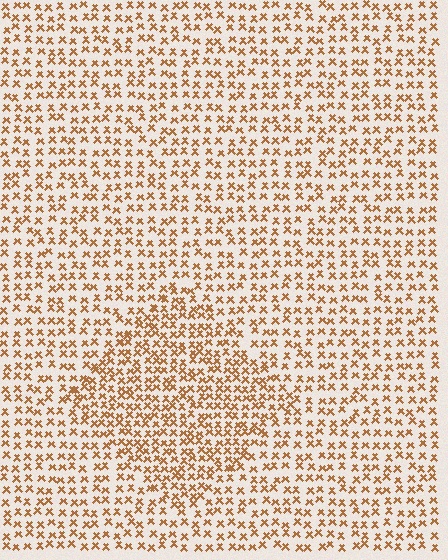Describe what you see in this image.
The image contains small brown elements arranged at two different densities. A diamond-shaped region is visible where the elements are more densely packed than the surrounding area.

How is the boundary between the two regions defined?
The boundary is defined by a change in element density (approximately 1.6x ratio). All elements are the same color, size, and shape.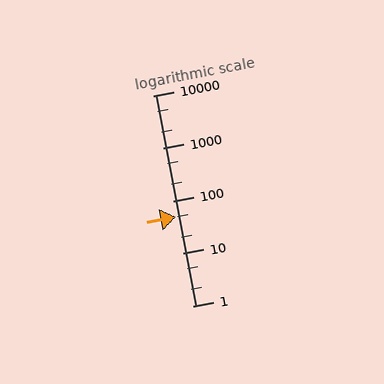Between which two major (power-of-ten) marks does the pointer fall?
The pointer is between 10 and 100.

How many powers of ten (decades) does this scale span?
The scale spans 4 decades, from 1 to 10000.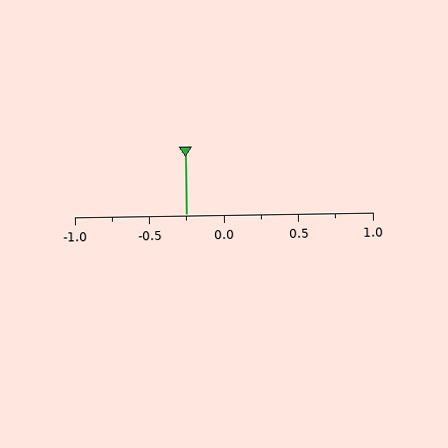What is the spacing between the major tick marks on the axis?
The major ticks are spaced 0.5 apart.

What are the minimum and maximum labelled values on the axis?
The axis runs from -1.0 to 1.0.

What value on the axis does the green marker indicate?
The marker indicates approximately -0.25.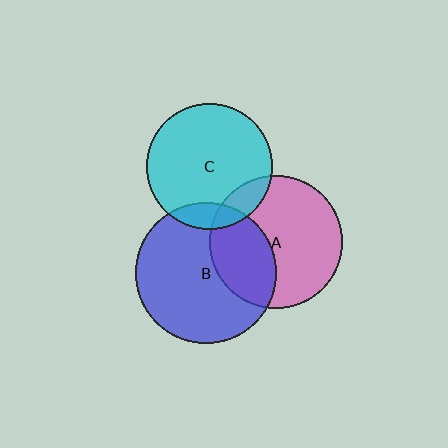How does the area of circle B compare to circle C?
Approximately 1.2 times.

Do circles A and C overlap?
Yes.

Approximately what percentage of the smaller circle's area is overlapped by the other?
Approximately 15%.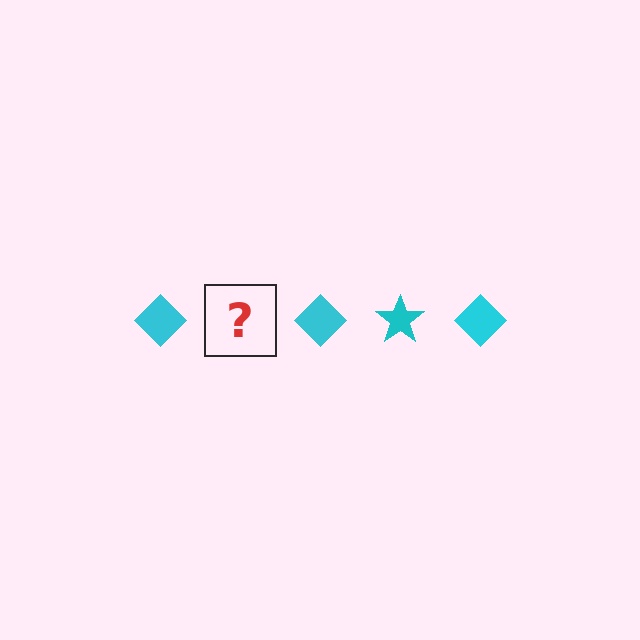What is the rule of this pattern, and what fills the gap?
The rule is that the pattern cycles through diamond, star shapes in cyan. The gap should be filled with a cyan star.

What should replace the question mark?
The question mark should be replaced with a cyan star.